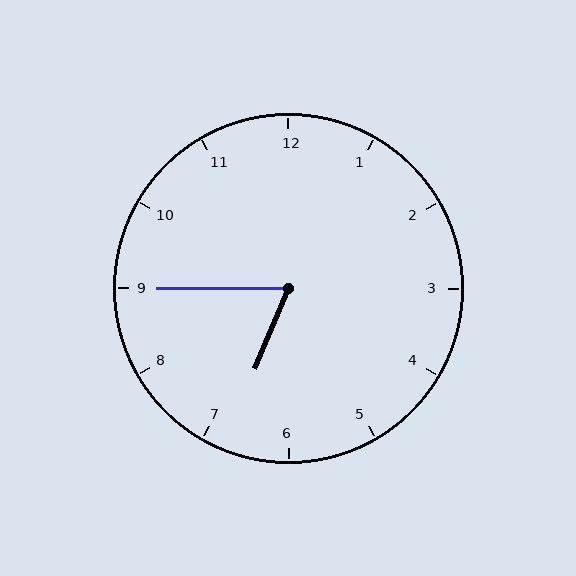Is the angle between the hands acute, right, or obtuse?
It is acute.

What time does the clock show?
6:45.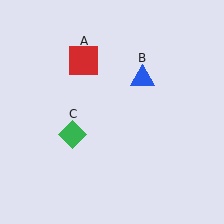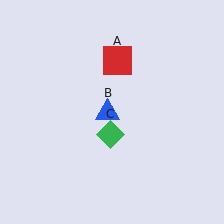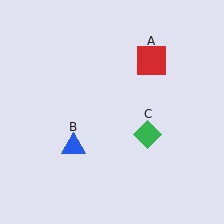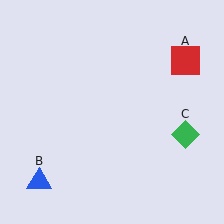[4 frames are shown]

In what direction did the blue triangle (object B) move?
The blue triangle (object B) moved down and to the left.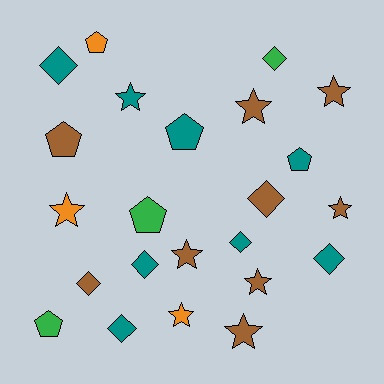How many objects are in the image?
There are 23 objects.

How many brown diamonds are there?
There are 2 brown diamonds.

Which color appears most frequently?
Brown, with 9 objects.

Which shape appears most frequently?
Star, with 9 objects.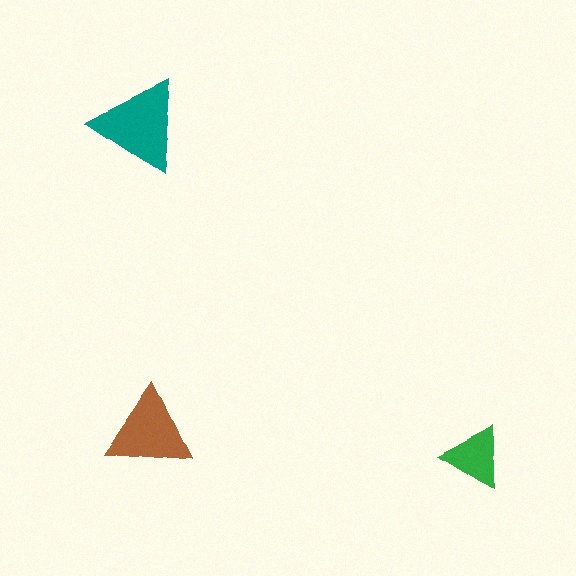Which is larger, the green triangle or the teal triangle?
The teal one.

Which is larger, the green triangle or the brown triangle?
The brown one.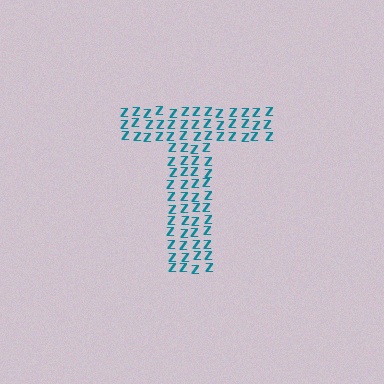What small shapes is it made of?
It is made of small letter Z's.